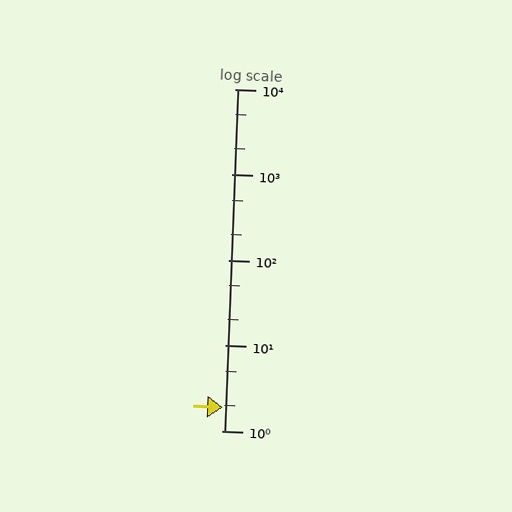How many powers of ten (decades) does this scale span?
The scale spans 4 decades, from 1 to 10000.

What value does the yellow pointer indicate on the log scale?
The pointer indicates approximately 1.9.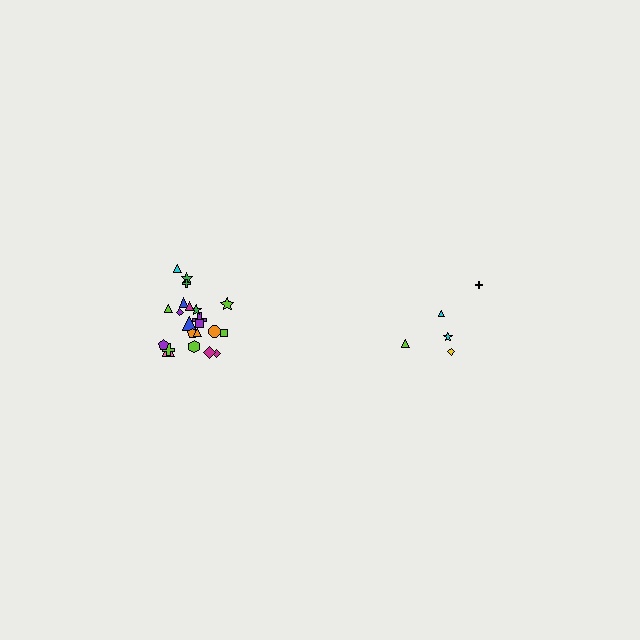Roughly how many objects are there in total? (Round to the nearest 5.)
Roughly 25 objects in total.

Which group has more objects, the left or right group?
The left group.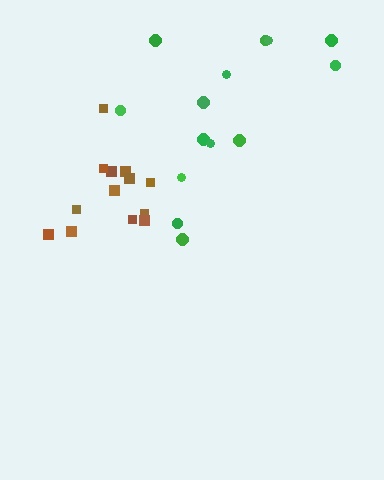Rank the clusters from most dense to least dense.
brown, green.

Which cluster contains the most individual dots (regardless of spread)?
Green (14).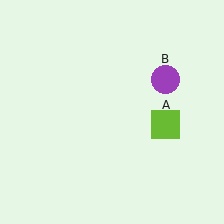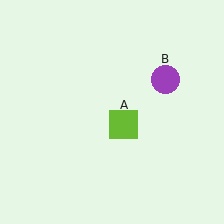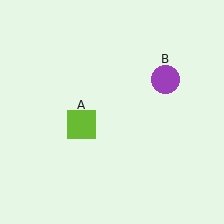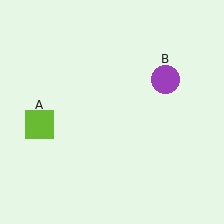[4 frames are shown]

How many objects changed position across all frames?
1 object changed position: lime square (object A).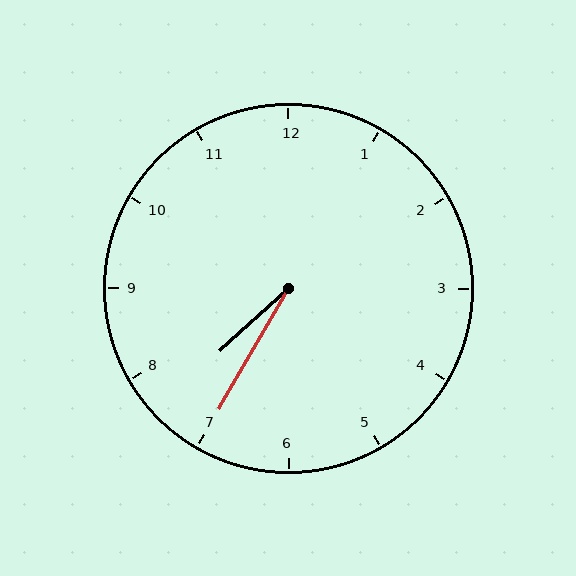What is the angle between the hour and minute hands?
Approximately 18 degrees.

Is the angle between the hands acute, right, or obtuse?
It is acute.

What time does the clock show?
7:35.